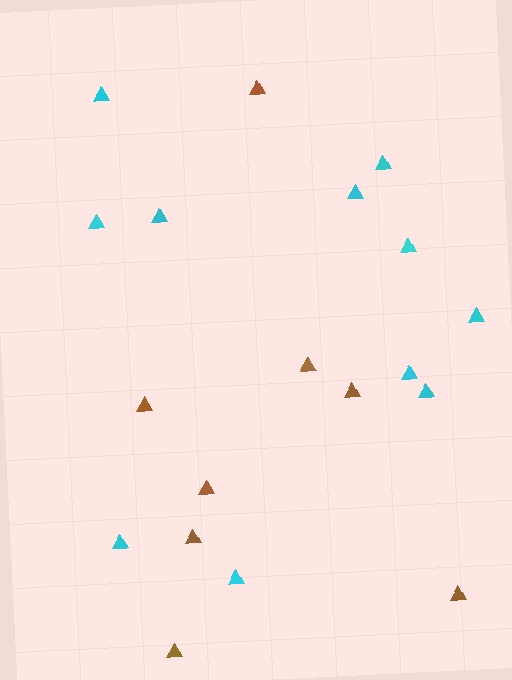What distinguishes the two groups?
There are 2 groups: one group of cyan triangles (11) and one group of brown triangles (8).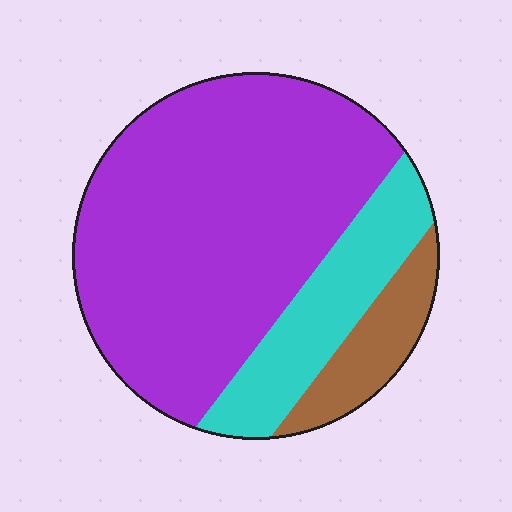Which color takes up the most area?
Purple, at roughly 70%.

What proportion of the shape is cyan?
Cyan covers about 20% of the shape.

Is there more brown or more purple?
Purple.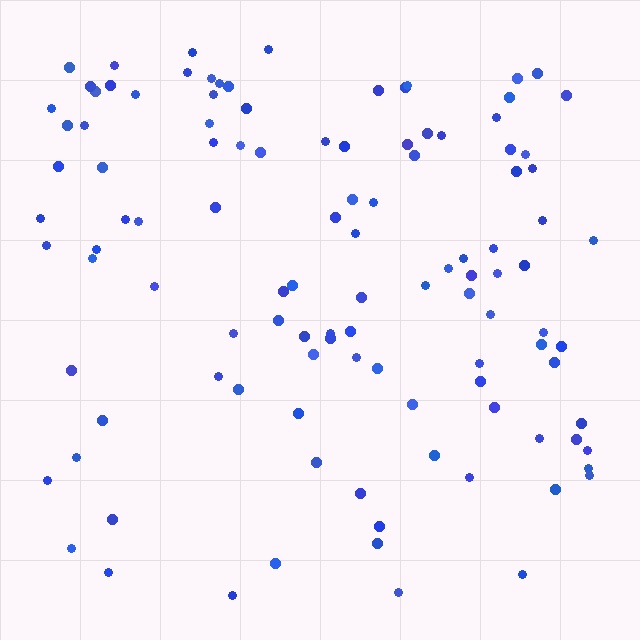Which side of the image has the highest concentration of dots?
The top.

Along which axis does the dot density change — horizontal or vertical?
Vertical.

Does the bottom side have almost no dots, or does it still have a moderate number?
Still a moderate number, just noticeably fewer than the top.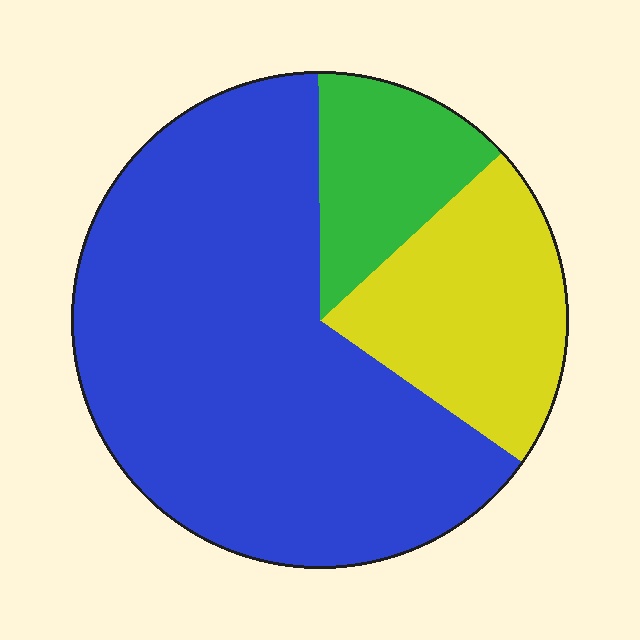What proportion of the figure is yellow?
Yellow covers 22% of the figure.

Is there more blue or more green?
Blue.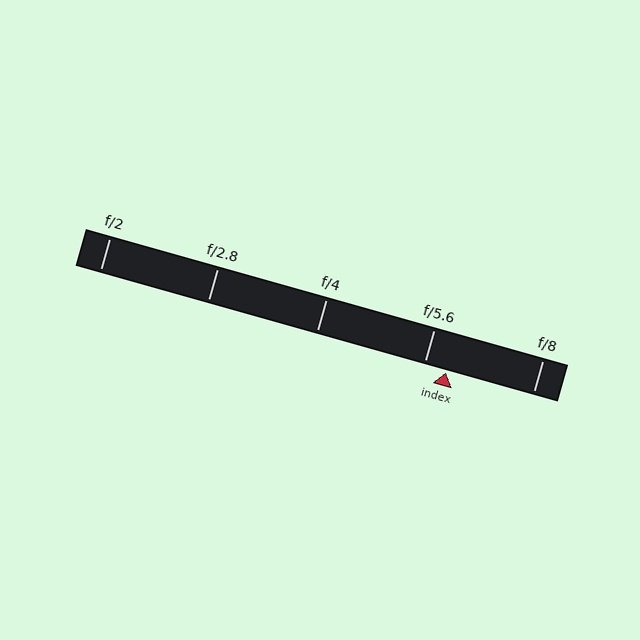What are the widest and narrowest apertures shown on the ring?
The widest aperture shown is f/2 and the narrowest is f/8.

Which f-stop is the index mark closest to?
The index mark is closest to f/5.6.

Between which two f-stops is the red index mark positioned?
The index mark is between f/5.6 and f/8.